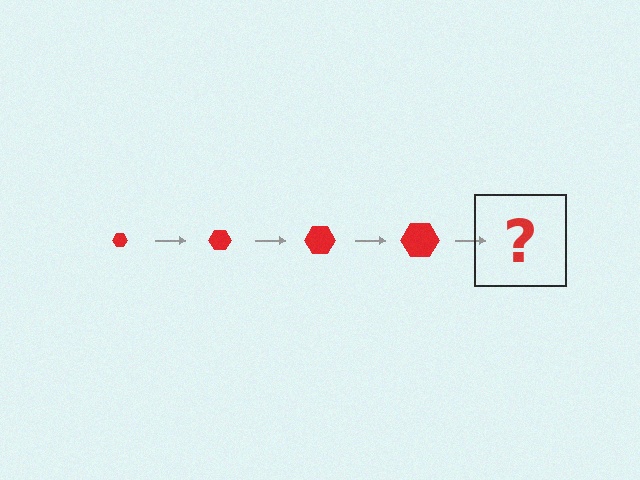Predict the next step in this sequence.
The next step is a red hexagon, larger than the previous one.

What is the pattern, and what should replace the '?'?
The pattern is that the hexagon gets progressively larger each step. The '?' should be a red hexagon, larger than the previous one.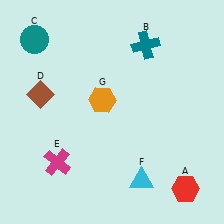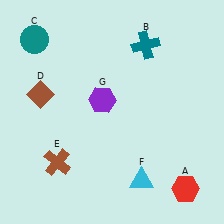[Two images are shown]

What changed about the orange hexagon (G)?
In Image 1, G is orange. In Image 2, it changed to purple.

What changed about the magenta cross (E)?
In Image 1, E is magenta. In Image 2, it changed to brown.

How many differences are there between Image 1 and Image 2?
There are 2 differences between the two images.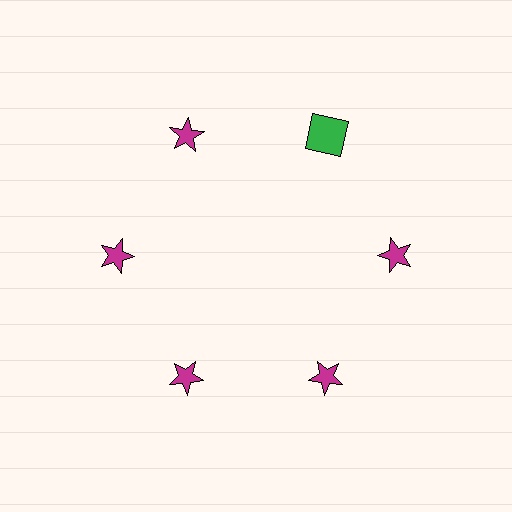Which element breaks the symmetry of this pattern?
The green square at roughly the 1 o'clock position breaks the symmetry. All other shapes are magenta stars.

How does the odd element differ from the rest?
It differs in both color (green instead of magenta) and shape (square instead of star).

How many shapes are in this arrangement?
There are 6 shapes arranged in a ring pattern.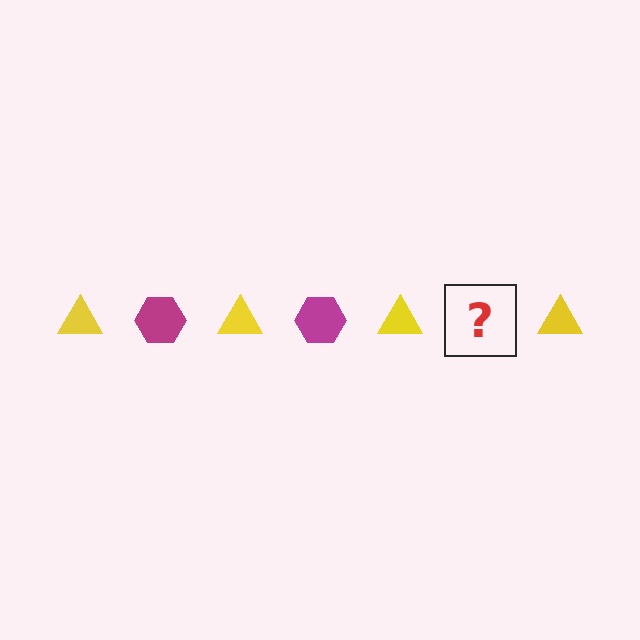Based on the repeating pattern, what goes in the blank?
The blank should be a magenta hexagon.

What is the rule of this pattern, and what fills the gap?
The rule is that the pattern alternates between yellow triangle and magenta hexagon. The gap should be filled with a magenta hexagon.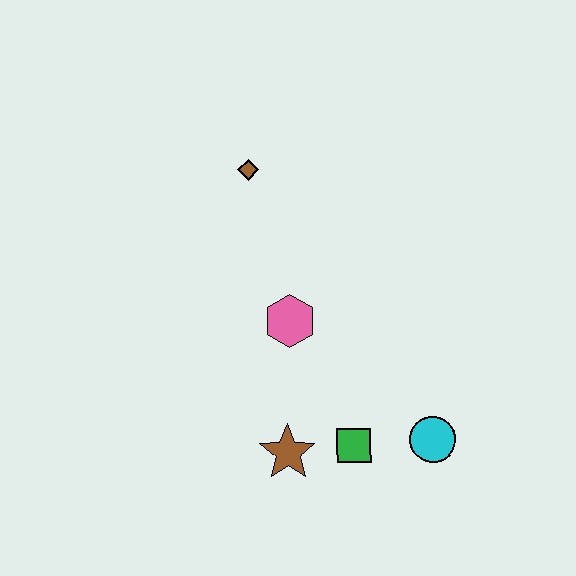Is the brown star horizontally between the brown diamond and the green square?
Yes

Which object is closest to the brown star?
The green square is closest to the brown star.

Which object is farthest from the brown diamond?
The cyan circle is farthest from the brown diamond.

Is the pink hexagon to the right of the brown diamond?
Yes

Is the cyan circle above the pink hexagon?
No